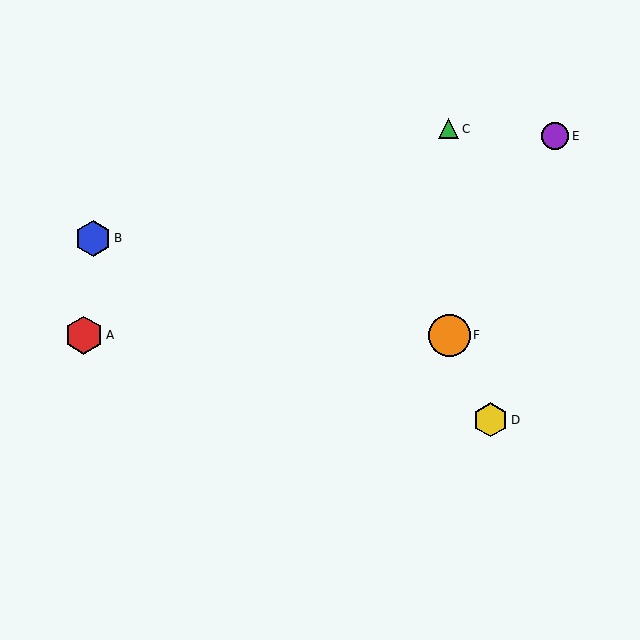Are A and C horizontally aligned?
No, A is at y≈335 and C is at y≈129.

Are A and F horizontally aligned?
Yes, both are at y≈335.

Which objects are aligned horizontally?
Objects A, F are aligned horizontally.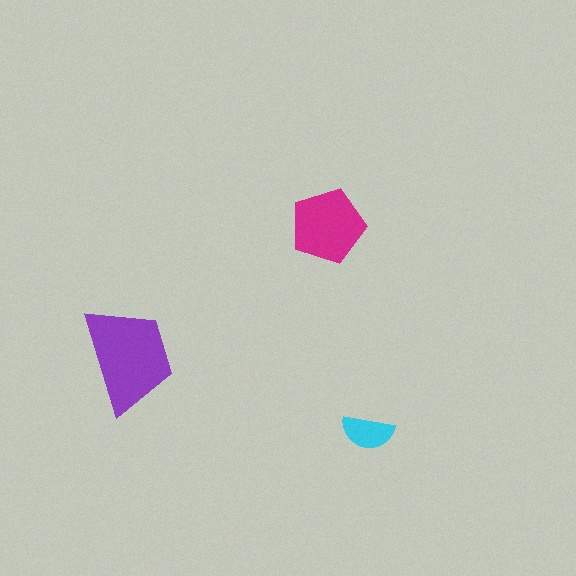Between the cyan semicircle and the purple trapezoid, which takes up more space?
The purple trapezoid.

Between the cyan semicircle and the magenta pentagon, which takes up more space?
The magenta pentagon.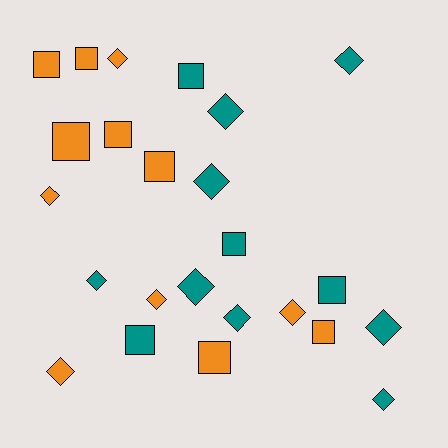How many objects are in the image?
There are 24 objects.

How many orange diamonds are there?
There are 5 orange diamonds.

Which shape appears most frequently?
Diamond, with 13 objects.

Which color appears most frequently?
Teal, with 12 objects.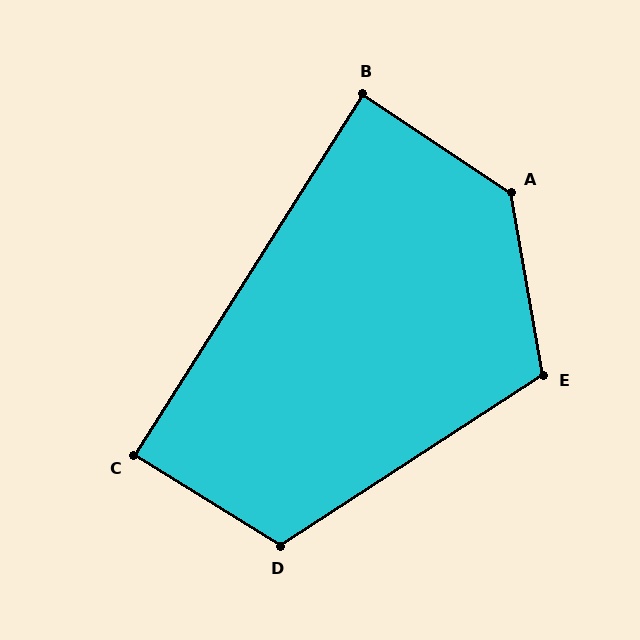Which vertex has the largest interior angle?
A, at approximately 133 degrees.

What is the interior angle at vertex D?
Approximately 115 degrees (obtuse).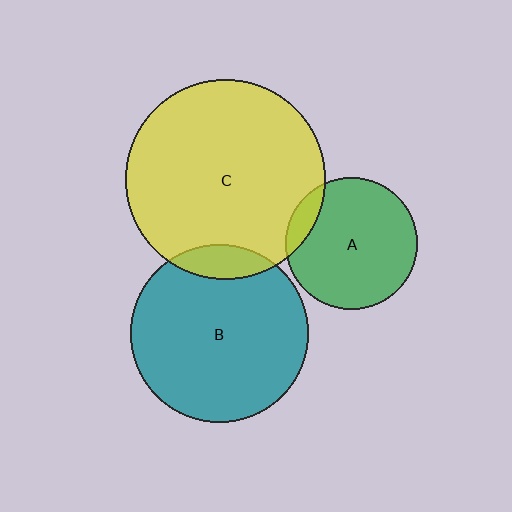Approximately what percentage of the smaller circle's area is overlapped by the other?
Approximately 10%.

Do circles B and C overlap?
Yes.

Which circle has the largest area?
Circle C (yellow).